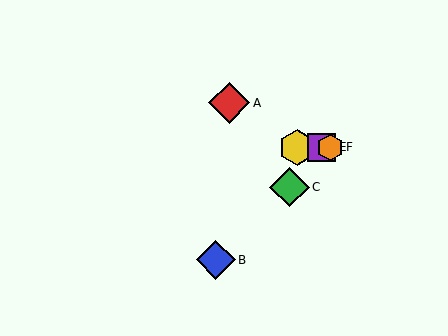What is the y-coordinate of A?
Object A is at y≈103.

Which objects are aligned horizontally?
Objects D, E, F are aligned horizontally.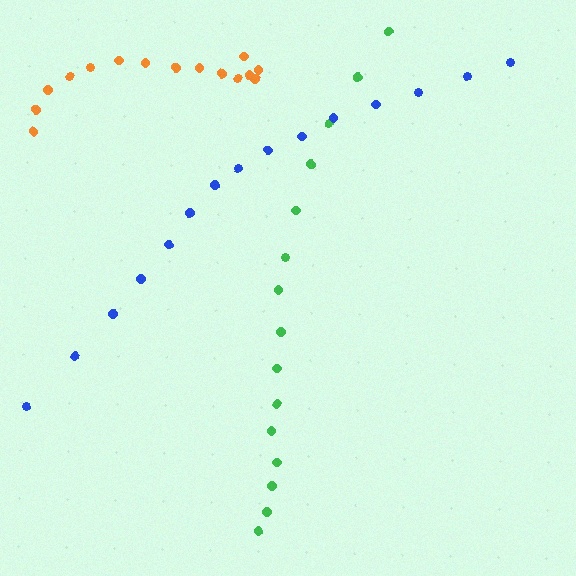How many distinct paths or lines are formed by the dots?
There are 3 distinct paths.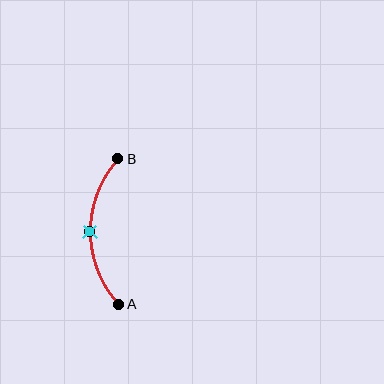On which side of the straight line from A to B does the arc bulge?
The arc bulges to the left of the straight line connecting A and B.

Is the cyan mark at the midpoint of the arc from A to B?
Yes. The cyan mark lies on the arc at equal arc-length from both A and B — it is the arc midpoint.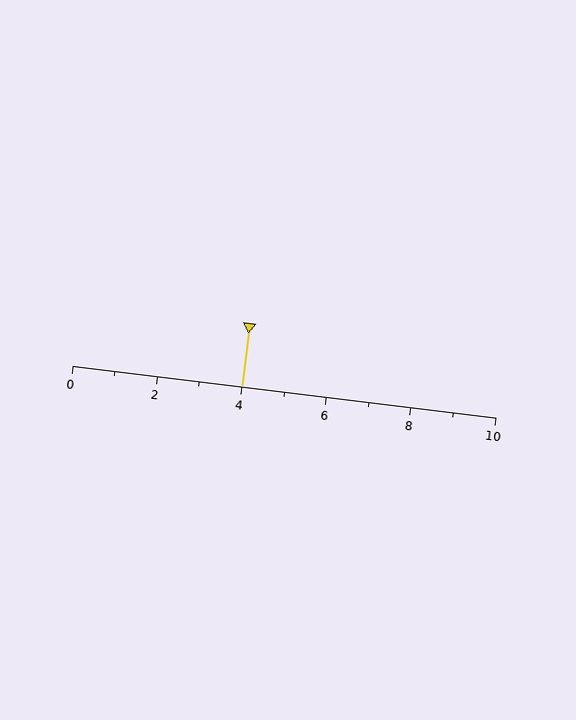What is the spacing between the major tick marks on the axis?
The major ticks are spaced 2 apart.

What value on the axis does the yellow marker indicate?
The marker indicates approximately 4.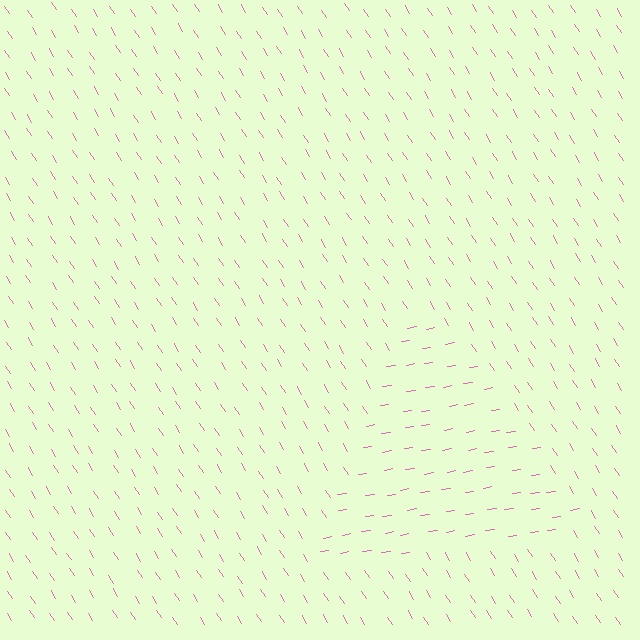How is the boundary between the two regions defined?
The boundary is defined purely by a change in line orientation (approximately 67 degrees difference). All lines are the same color and thickness.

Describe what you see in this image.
The image is filled with small pink line segments. A triangle region in the image has lines oriented differently from the surrounding lines, creating a visible texture boundary.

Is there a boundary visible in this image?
Yes, there is a texture boundary formed by a change in line orientation.